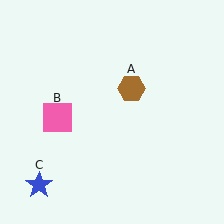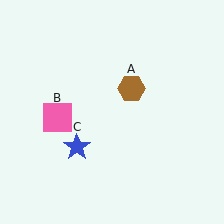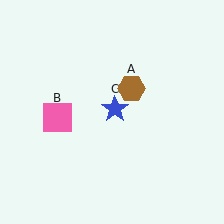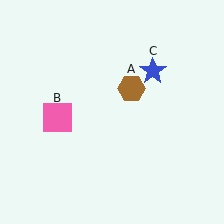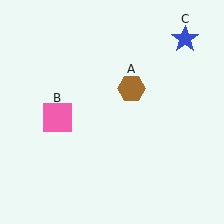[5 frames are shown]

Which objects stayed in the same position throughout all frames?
Brown hexagon (object A) and pink square (object B) remained stationary.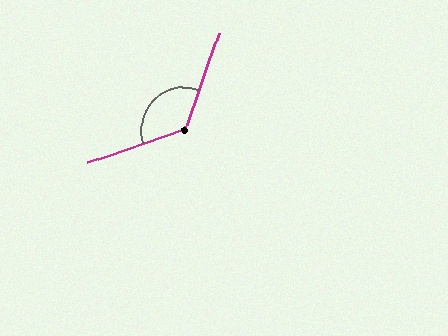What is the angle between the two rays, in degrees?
Approximately 129 degrees.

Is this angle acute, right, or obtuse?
It is obtuse.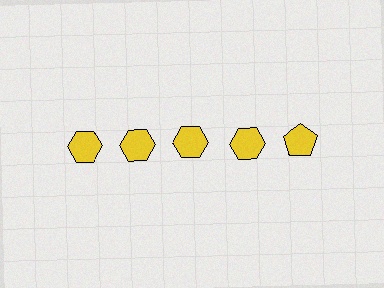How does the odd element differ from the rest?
It has a different shape: pentagon instead of hexagon.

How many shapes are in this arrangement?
There are 5 shapes arranged in a grid pattern.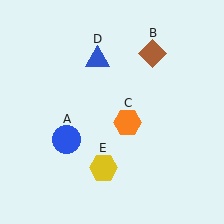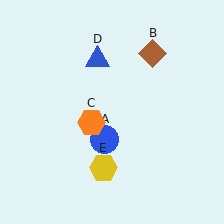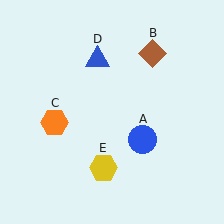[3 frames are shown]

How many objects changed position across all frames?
2 objects changed position: blue circle (object A), orange hexagon (object C).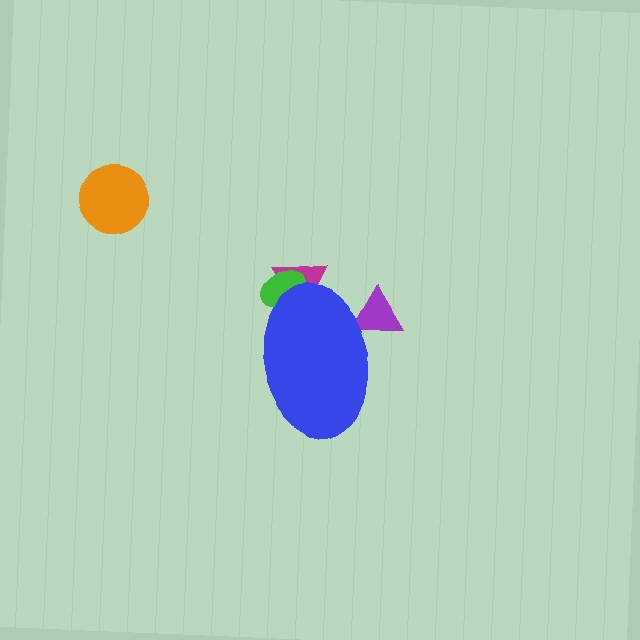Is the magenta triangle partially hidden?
Yes, the magenta triangle is partially hidden behind the blue ellipse.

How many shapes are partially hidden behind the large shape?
3 shapes are partially hidden.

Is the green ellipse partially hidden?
Yes, the green ellipse is partially hidden behind the blue ellipse.